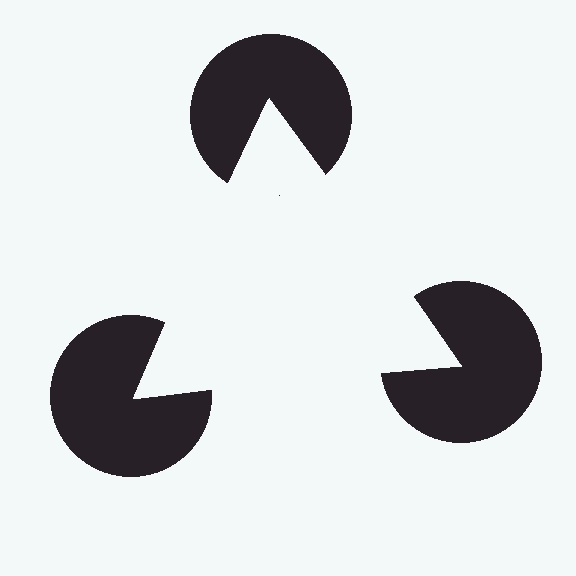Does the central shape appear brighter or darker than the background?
It typically appears slightly brighter than the background, even though no actual brightness change is drawn.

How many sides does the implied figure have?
3 sides.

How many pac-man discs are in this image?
There are 3 — one at each vertex of the illusory triangle.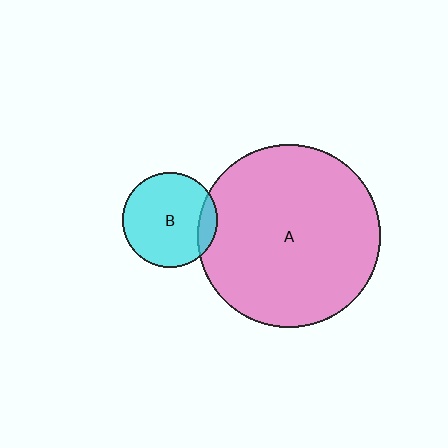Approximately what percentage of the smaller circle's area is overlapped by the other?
Approximately 10%.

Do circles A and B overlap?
Yes.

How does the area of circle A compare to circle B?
Approximately 3.7 times.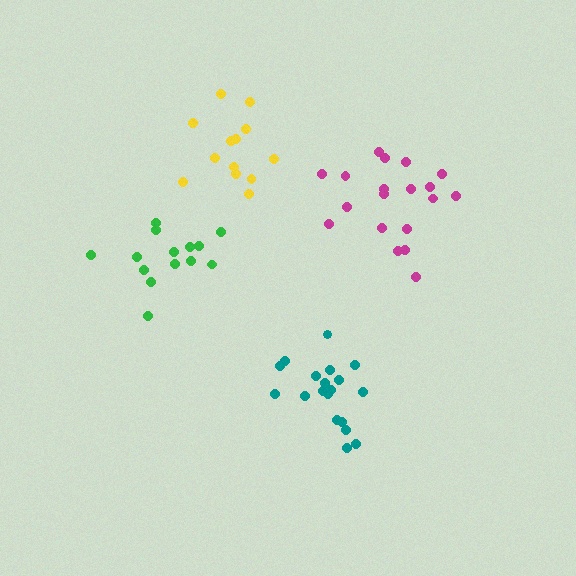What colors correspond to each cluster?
The clusters are colored: teal, magenta, green, yellow.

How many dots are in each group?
Group 1: 19 dots, Group 2: 19 dots, Group 3: 14 dots, Group 4: 13 dots (65 total).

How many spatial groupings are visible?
There are 4 spatial groupings.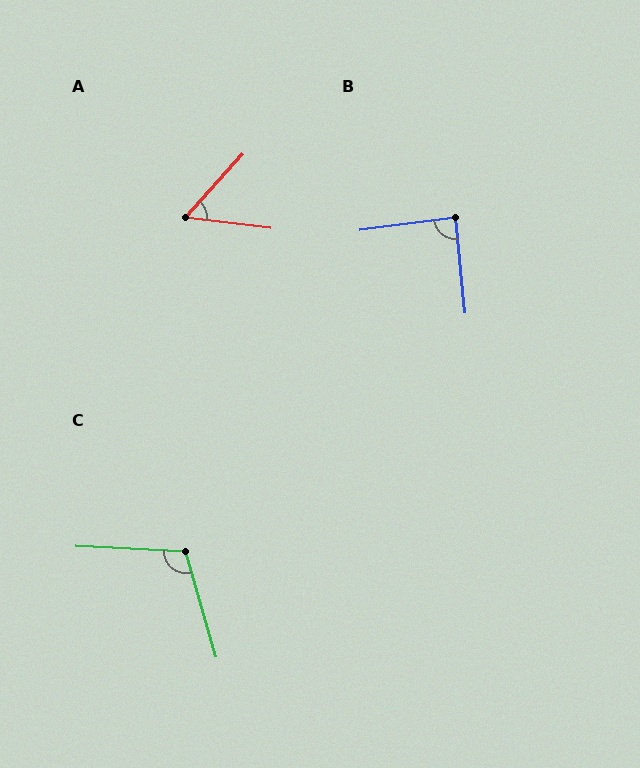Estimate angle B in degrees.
Approximately 89 degrees.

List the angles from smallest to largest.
A (55°), B (89°), C (109°).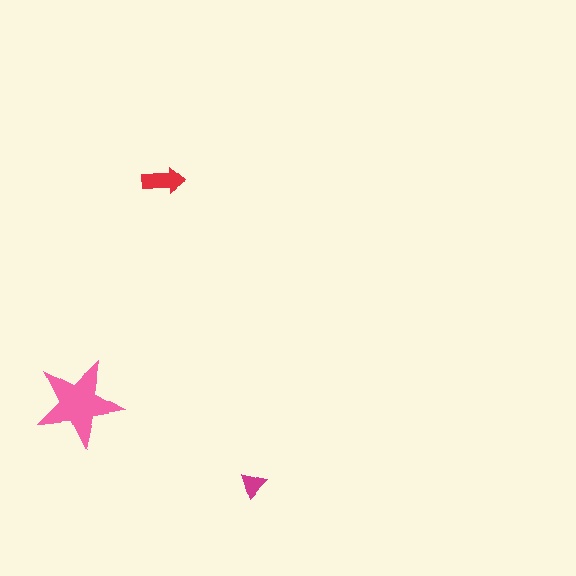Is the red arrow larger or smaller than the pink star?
Smaller.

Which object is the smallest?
The magenta triangle.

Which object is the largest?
The pink star.